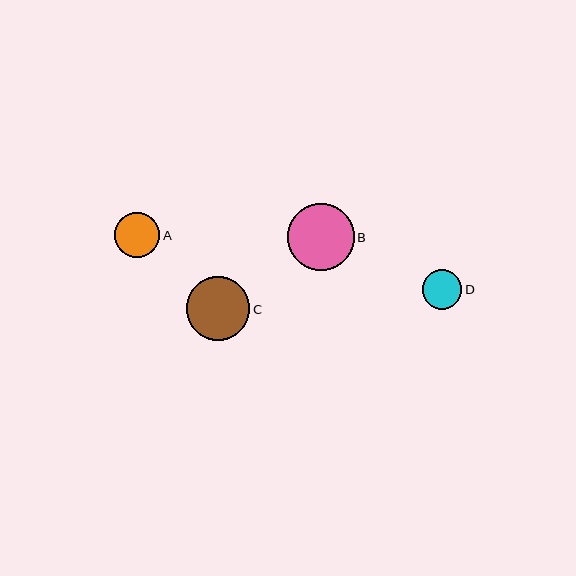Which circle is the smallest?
Circle D is the smallest with a size of approximately 40 pixels.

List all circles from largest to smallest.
From largest to smallest: B, C, A, D.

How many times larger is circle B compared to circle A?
Circle B is approximately 1.5 times the size of circle A.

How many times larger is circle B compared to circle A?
Circle B is approximately 1.5 times the size of circle A.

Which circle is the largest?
Circle B is the largest with a size of approximately 67 pixels.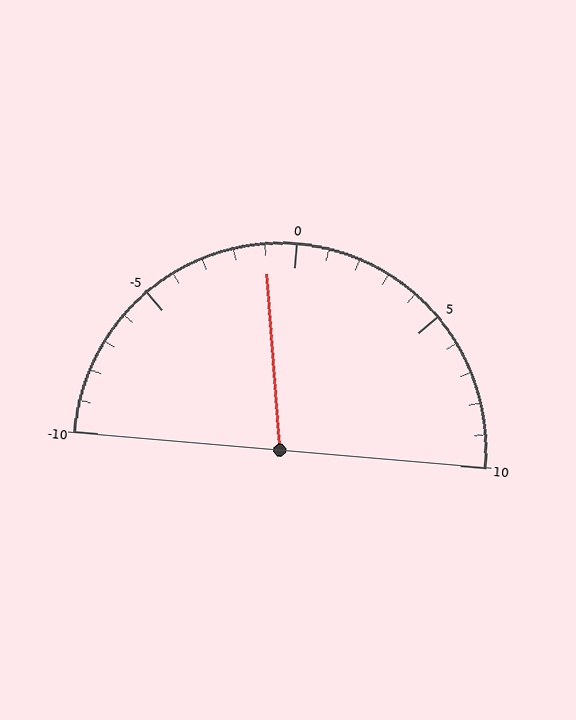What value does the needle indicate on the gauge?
The needle indicates approximately -1.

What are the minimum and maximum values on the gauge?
The gauge ranges from -10 to 10.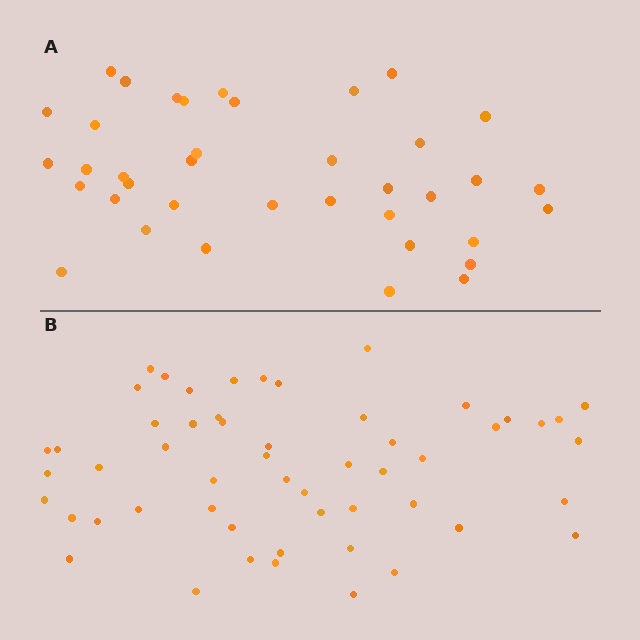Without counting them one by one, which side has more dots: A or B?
Region B (the bottom region) has more dots.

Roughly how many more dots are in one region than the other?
Region B has approximately 15 more dots than region A.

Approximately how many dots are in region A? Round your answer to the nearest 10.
About 40 dots. (The exact count is 38, which rounds to 40.)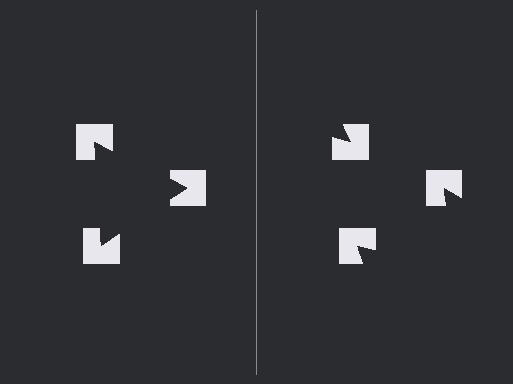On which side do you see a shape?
An illusory triangle appears on the left side. On the right side the wedge cuts are rotated, so no coherent shape forms.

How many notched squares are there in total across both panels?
6 — 3 on each side.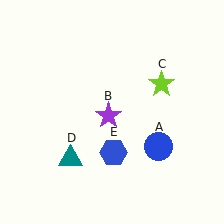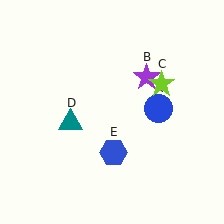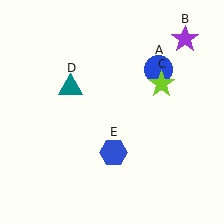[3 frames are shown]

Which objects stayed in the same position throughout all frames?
Lime star (object C) and blue hexagon (object E) remained stationary.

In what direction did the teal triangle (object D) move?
The teal triangle (object D) moved up.